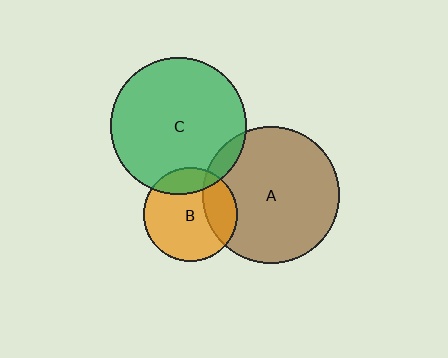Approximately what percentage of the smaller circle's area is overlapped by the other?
Approximately 20%.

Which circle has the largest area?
Circle A (brown).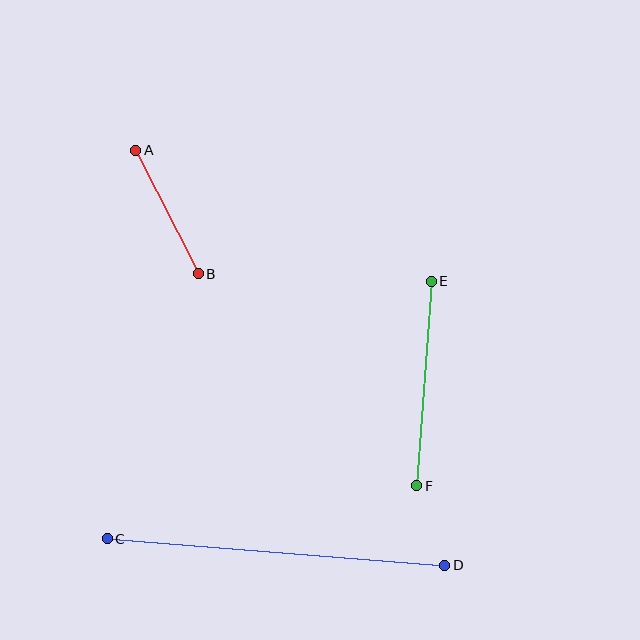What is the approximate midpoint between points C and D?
The midpoint is at approximately (276, 552) pixels.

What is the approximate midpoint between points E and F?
The midpoint is at approximately (424, 384) pixels.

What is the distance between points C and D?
The distance is approximately 339 pixels.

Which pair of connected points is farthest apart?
Points C and D are farthest apart.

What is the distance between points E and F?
The distance is approximately 205 pixels.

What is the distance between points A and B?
The distance is approximately 138 pixels.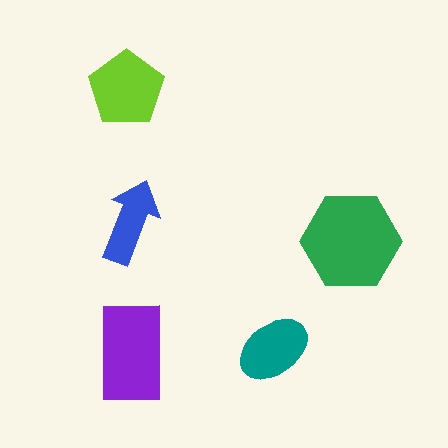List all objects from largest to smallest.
The green hexagon, the purple rectangle, the lime pentagon, the teal ellipse, the blue arrow.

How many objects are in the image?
There are 5 objects in the image.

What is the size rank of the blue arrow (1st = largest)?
5th.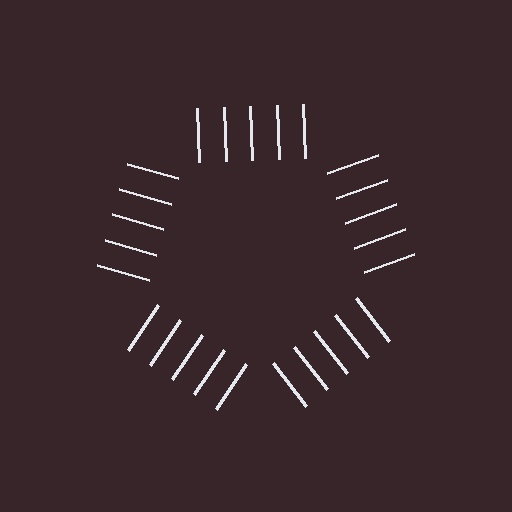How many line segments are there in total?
25 — 5 along each of the 5 edges.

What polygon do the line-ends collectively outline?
An illusory pentagon — the line segments terminate on its edges but no continuous stroke is drawn.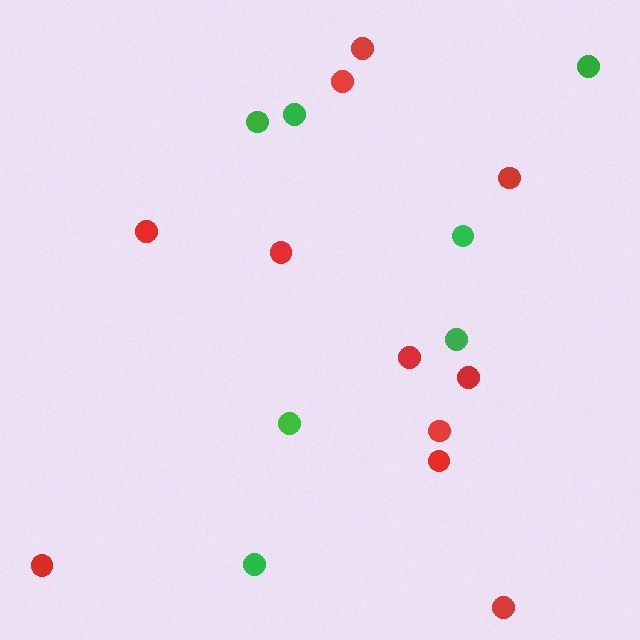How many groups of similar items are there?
There are 2 groups: one group of red circles (11) and one group of green circles (7).